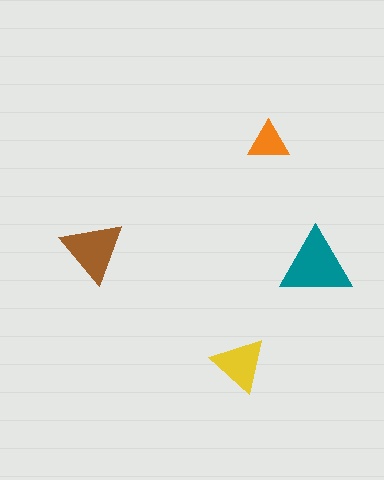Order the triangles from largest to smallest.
the teal one, the brown one, the yellow one, the orange one.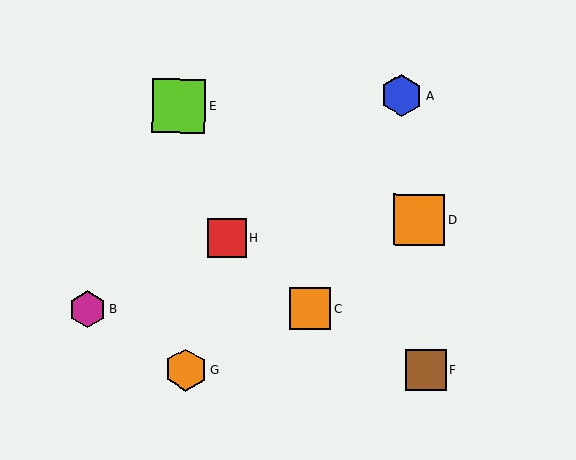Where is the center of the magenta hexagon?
The center of the magenta hexagon is at (87, 309).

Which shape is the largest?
The lime square (labeled E) is the largest.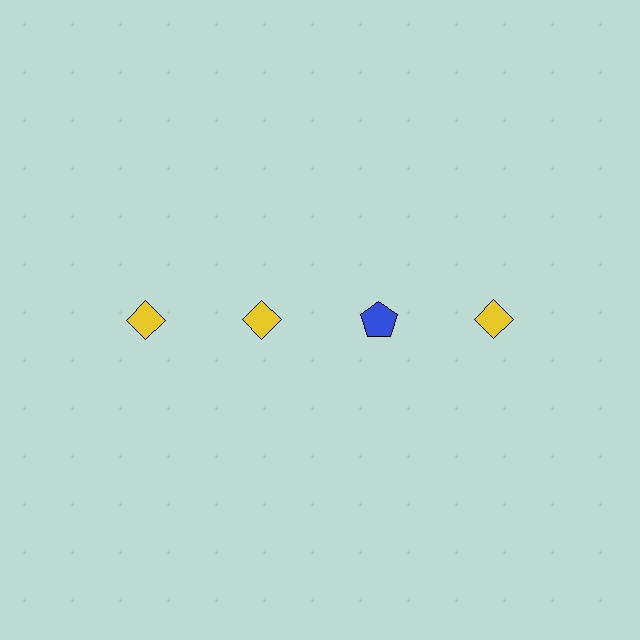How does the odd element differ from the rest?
It differs in both color (blue instead of yellow) and shape (pentagon instead of diamond).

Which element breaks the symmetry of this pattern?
The blue pentagon in the top row, center column breaks the symmetry. All other shapes are yellow diamonds.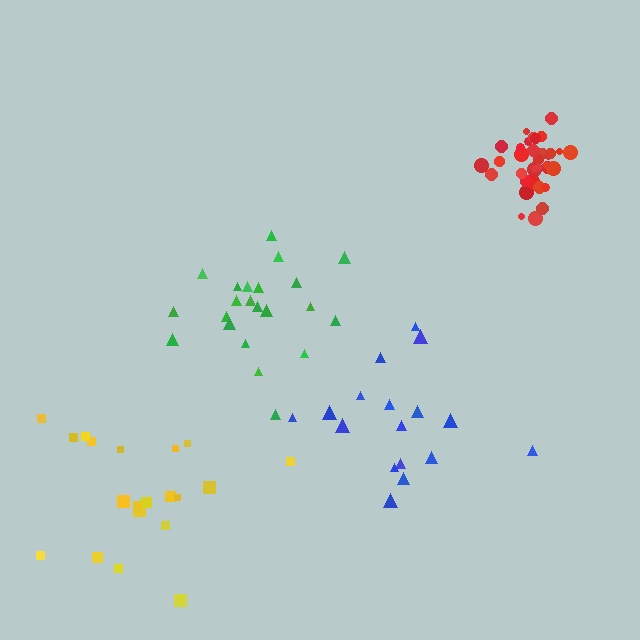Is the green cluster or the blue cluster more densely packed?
Green.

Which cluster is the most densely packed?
Red.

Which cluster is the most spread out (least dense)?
Yellow.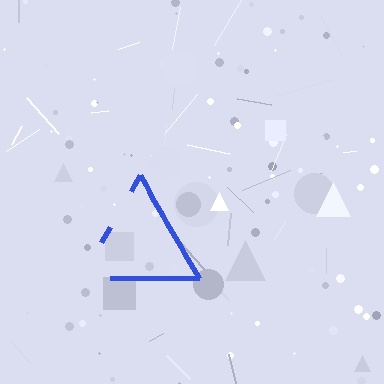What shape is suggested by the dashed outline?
The dashed outline suggests a triangle.